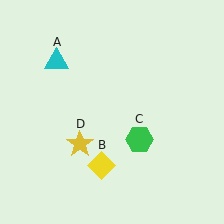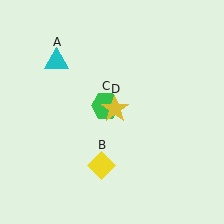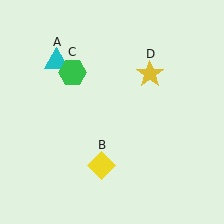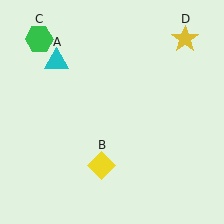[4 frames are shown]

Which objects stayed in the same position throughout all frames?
Cyan triangle (object A) and yellow diamond (object B) remained stationary.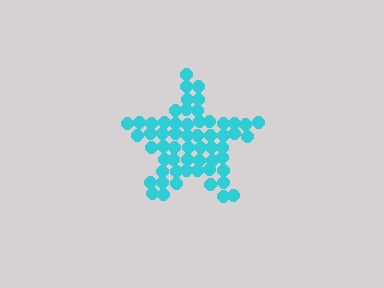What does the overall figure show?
The overall figure shows a star.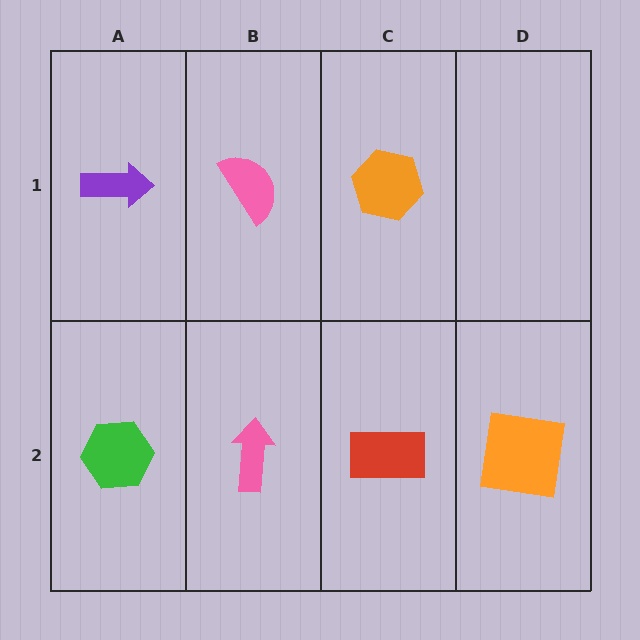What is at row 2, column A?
A green hexagon.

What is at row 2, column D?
An orange square.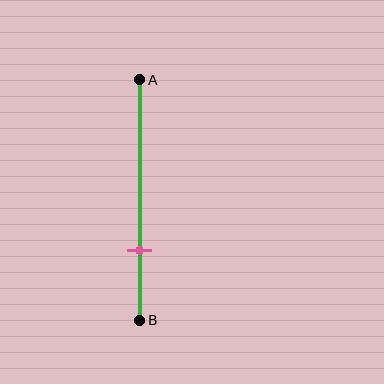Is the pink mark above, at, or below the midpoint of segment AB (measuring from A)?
The pink mark is below the midpoint of segment AB.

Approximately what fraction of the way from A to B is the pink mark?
The pink mark is approximately 70% of the way from A to B.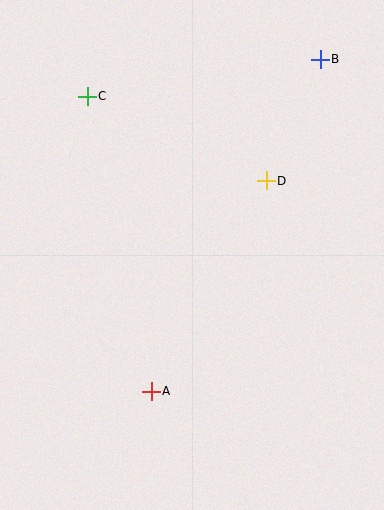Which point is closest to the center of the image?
Point D at (266, 181) is closest to the center.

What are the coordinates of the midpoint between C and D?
The midpoint between C and D is at (177, 138).